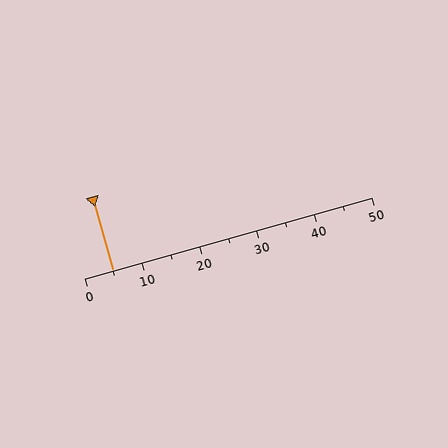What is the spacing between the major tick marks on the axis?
The major ticks are spaced 10 apart.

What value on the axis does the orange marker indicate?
The marker indicates approximately 5.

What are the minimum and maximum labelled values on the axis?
The axis runs from 0 to 50.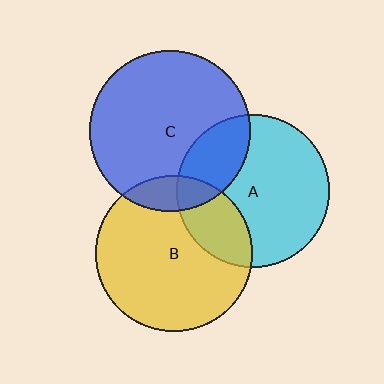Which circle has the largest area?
Circle C (blue).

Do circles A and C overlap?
Yes.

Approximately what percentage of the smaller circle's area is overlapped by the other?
Approximately 25%.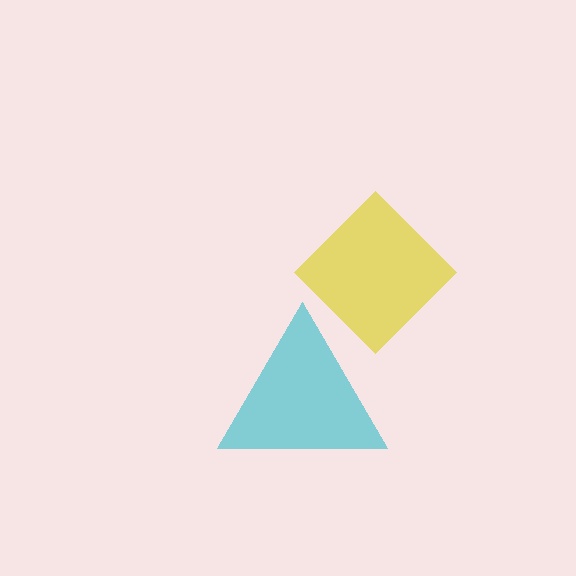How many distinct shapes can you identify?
There are 2 distinct shapes: a yellow diamond, a cyan triangle.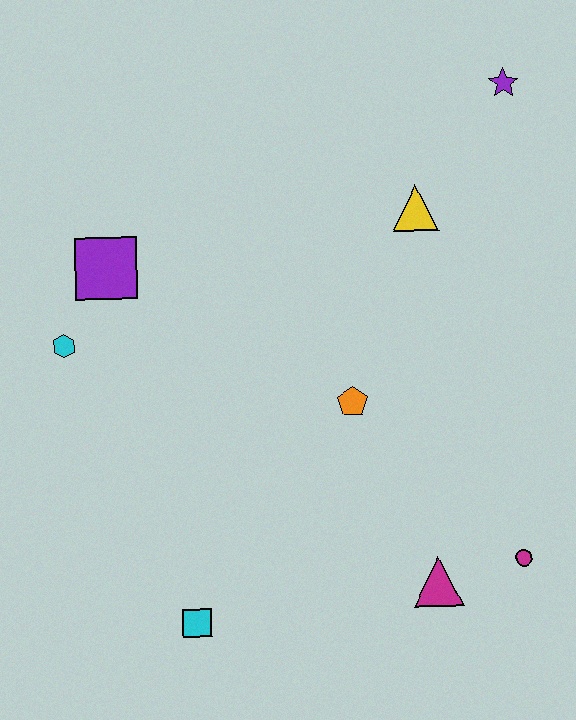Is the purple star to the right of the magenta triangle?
Yes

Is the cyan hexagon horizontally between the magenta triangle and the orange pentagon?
No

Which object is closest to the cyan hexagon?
The purple square is closest to the cyan hexagon.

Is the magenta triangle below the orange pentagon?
Yes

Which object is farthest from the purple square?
The magenta circle is farthest from the purple square.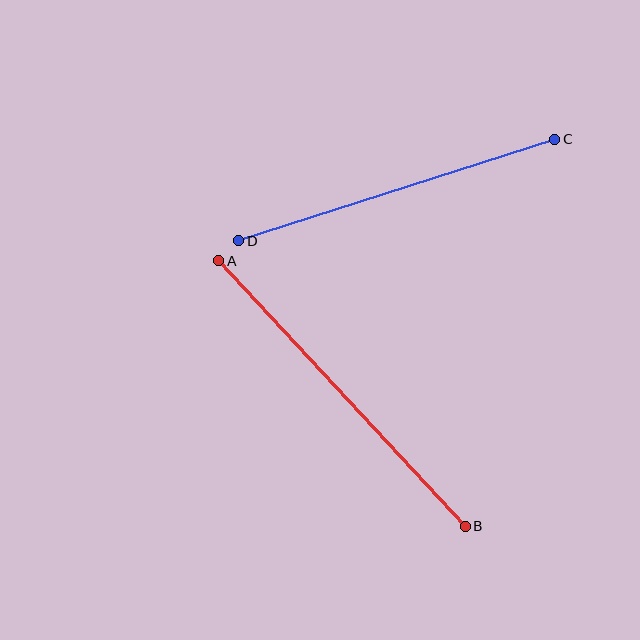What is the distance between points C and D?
The distance is approximately 332 pixels.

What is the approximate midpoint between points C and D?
The midpoint is at approximately (397, 190) pixels.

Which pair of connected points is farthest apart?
Points A and B are farthest apart.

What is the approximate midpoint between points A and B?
The midpoint is at approximately (342, 393) pixels.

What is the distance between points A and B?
The distance is approximately 362 pixels.